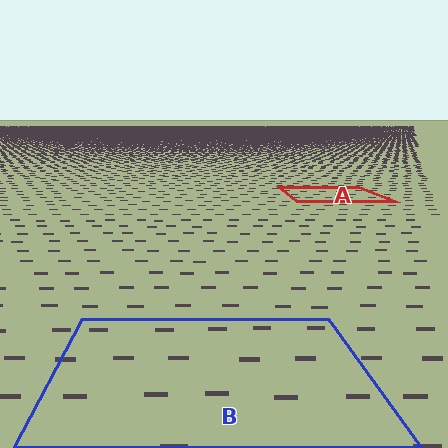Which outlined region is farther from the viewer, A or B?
Region A is farther from the viewer — the texture elements inside it appear smaller and more densely packed.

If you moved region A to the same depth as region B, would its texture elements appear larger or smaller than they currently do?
They would appear larger. At a closer depth, the same texture elements are projected at a bigger on-screen size.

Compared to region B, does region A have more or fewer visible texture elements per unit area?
Region A has more texture elements per unit area — they are packed more densely because it is farther away.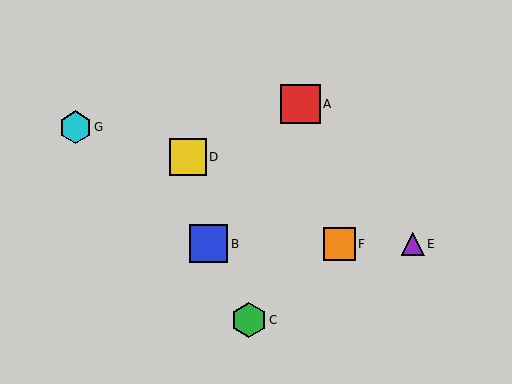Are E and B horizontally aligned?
Yes, both are at y≈244.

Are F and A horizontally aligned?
No, F is at y≈244 and A is at y≈104.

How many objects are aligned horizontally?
3 objects (B, E, F) are aligned horizontally.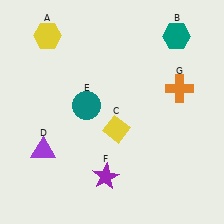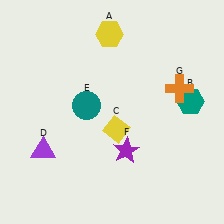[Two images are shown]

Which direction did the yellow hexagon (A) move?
The yellow hexagon (A) moved right.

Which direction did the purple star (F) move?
The purple star (F) moved up.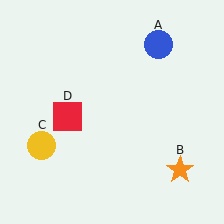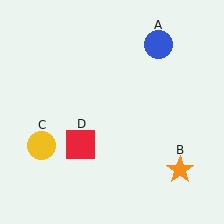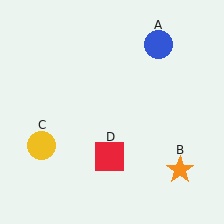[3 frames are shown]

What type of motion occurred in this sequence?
The red square (object D) rotated counterclockwise around the center of the scene.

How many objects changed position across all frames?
1 object changed position: red square (object D).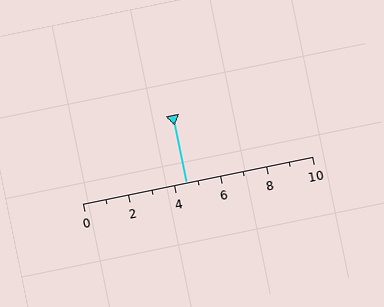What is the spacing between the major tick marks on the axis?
The major ticks are spaced 2 apart.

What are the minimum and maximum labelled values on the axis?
The axis runs from 0 to 10.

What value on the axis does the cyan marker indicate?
The marker indicates approximately 4.5.